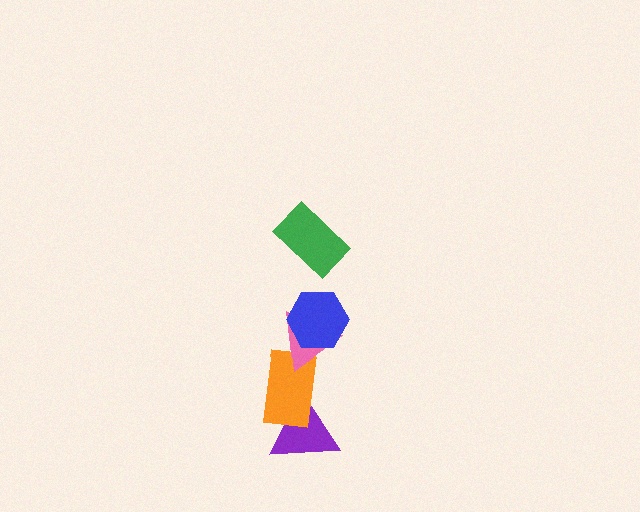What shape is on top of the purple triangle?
The orange rectangle is on top of the purple triangle.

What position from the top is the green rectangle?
The green rectangle is 1st from the top.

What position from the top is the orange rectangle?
The orange rectangle is 4th from the top.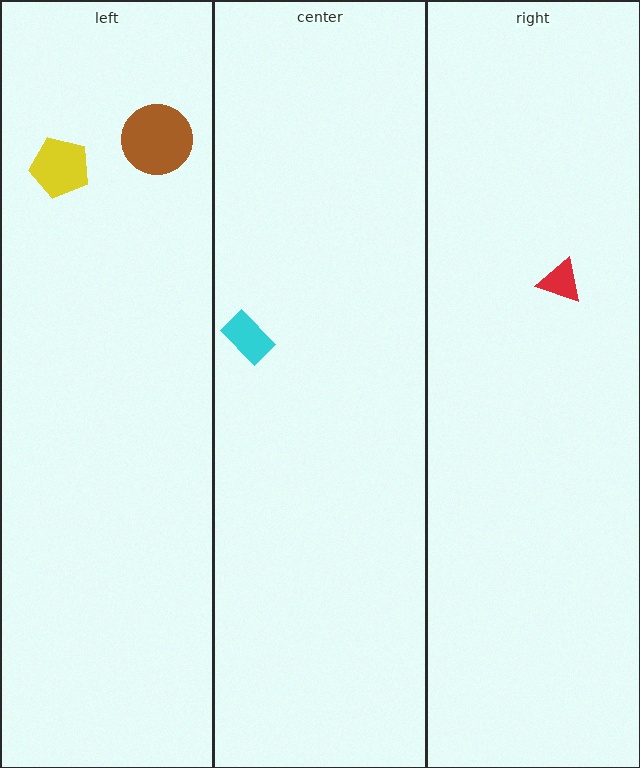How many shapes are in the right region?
1.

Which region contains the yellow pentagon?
The left region.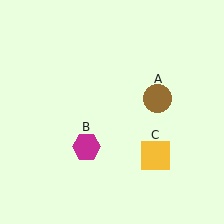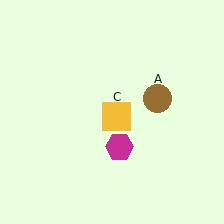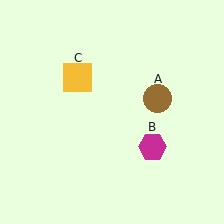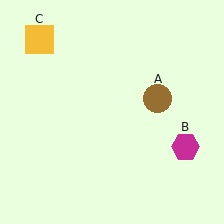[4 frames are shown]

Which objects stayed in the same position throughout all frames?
Brown circle (object A) remained stationary.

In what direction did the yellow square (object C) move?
The yellow square (object C) moved up and to the left.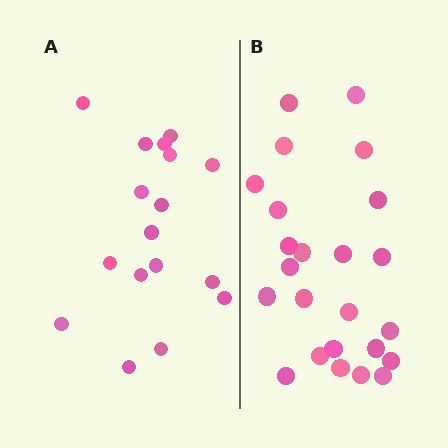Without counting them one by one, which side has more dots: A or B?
Region B (the right region) has more dots.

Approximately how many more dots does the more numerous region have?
Region B has roughly 8 or so more dots than region A.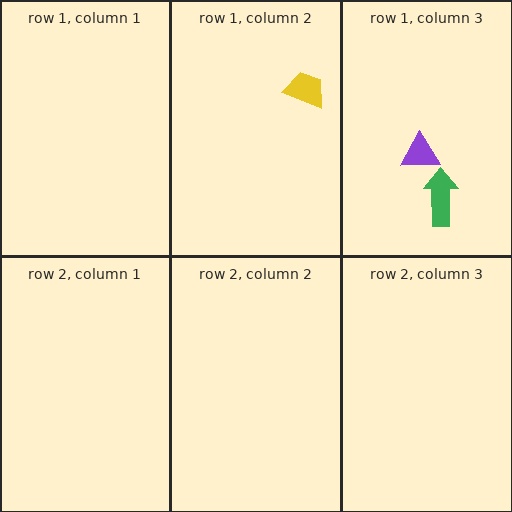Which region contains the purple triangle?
The row 1, column 3 region.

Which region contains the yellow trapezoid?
The row 1, column 2 region.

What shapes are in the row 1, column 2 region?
The yellow trapezoid.